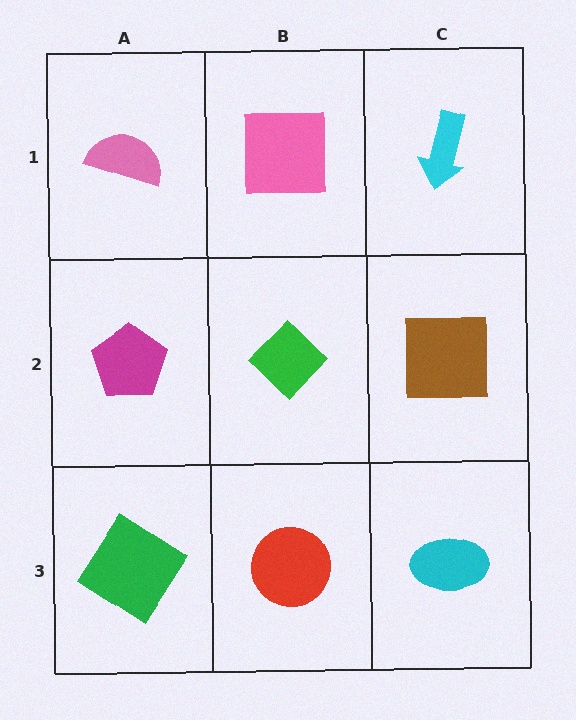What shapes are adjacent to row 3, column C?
A brown square (row 2, column C), a red circle (row 3, column B).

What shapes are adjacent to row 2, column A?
A pink semicircle (row 1, column A), a green diamond (row 3, column A), a green diamond (row 2, column B).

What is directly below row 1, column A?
A magenta pentagon.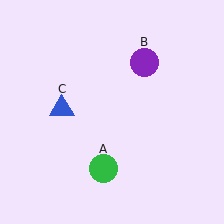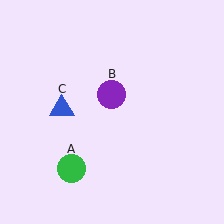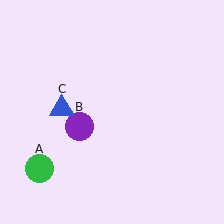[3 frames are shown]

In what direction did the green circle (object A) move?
The green circle (object A) moved left.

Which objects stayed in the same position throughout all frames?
Blue triangle (object C) remained stationary.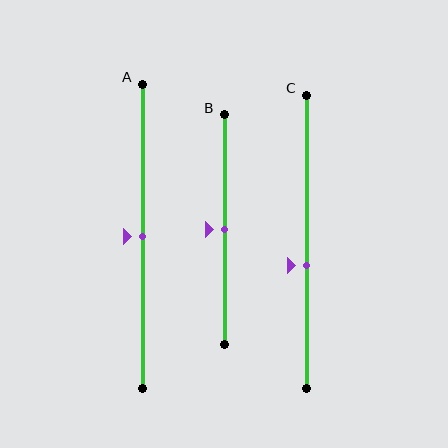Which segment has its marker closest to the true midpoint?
Segment A has its marker closest to the true midpoint.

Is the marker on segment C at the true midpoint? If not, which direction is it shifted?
No, the marker on segment C is shifted downward by about 8% of the segment length.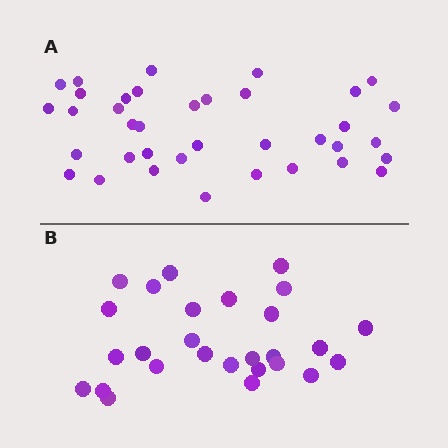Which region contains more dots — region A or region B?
Region A (the top region) has more dots.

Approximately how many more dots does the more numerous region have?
Region A has roughly 10 or so more dots than region B.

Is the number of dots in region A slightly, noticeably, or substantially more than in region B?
Region A has noticeably more, but not dramatically so. The ratio is roughly 1.4 to 1.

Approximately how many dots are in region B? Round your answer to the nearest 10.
About 30 dots. (The exact count is 27, which rounds to 30.)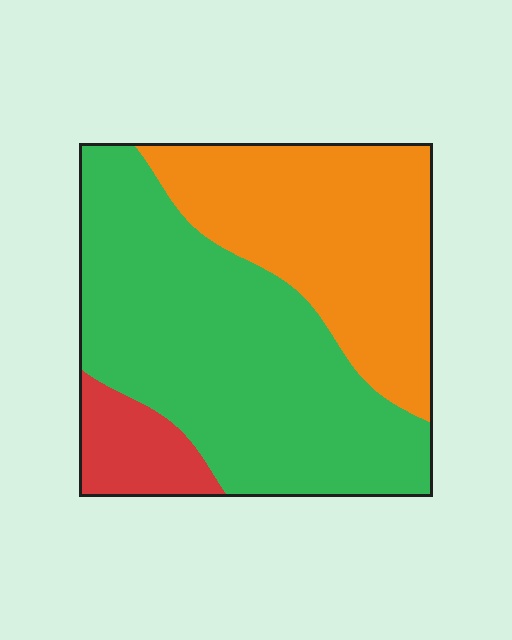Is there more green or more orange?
Green.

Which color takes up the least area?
Red, at roughly 10%.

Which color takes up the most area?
Green, at roughly 55%.